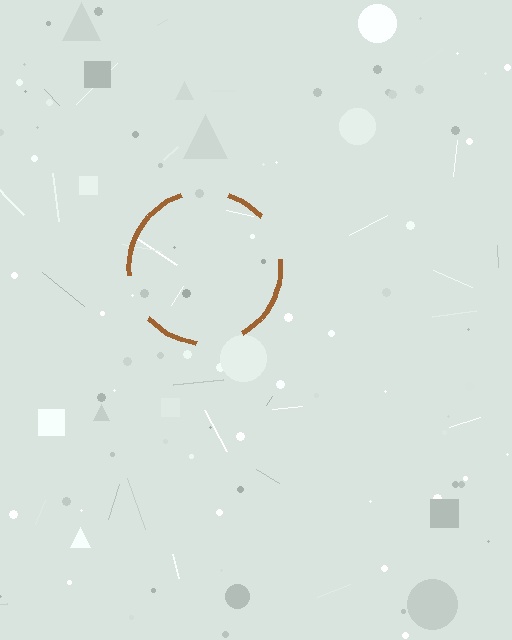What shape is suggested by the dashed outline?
The dashed outline suggests a circle.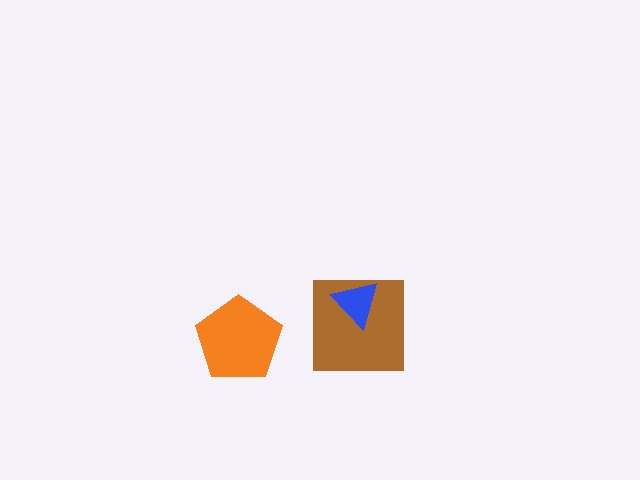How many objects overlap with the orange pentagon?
0 objects overlap with the orange pentagon.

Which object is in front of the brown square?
The blue triangle is in front of the brown square.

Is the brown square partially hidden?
Yes, it is partially covered by another shape.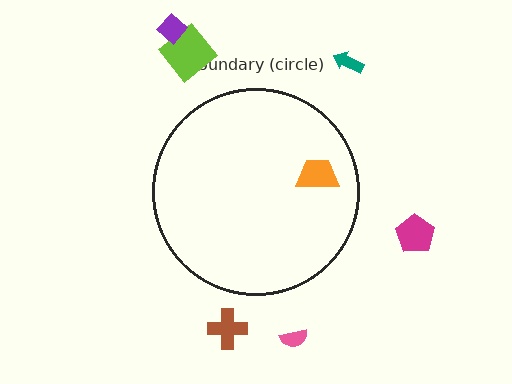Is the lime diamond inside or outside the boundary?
Outside.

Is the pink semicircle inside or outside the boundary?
Outside.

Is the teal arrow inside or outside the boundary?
Outside.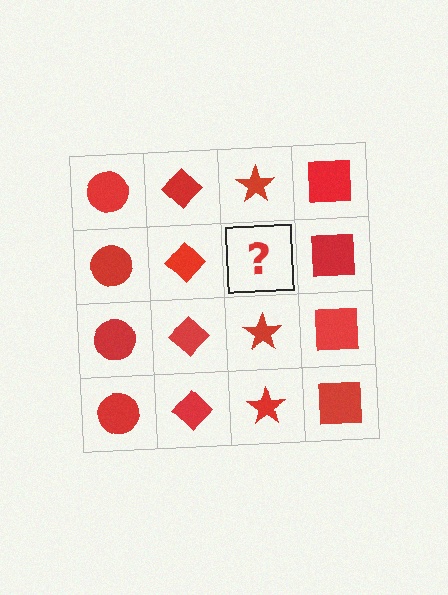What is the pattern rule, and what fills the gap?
The rule is that each column has a consistent shape. The gap should be filled with a red star.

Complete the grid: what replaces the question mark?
The question mark should be replaced with a red star.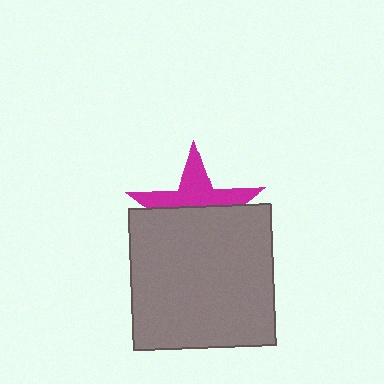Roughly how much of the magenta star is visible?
A small part of it is visible (roughly 43%).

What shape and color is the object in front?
The object in front is a gray square.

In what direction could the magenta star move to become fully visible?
The magenta star could move up. That would shift it out from behind the gray square entirely.